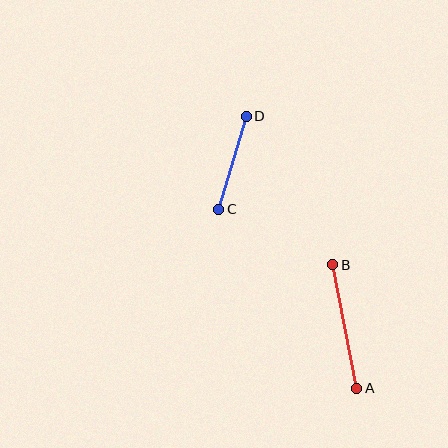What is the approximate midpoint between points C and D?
The midpoint is at approximately (233, 163) pixels.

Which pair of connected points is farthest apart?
Points A and B are farthest apart.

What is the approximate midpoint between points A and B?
The midpoint is at approximately (345, 326) pixels.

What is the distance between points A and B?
The distance is approximately 126 pixels.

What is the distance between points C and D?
The distance is approximately 97 pixels.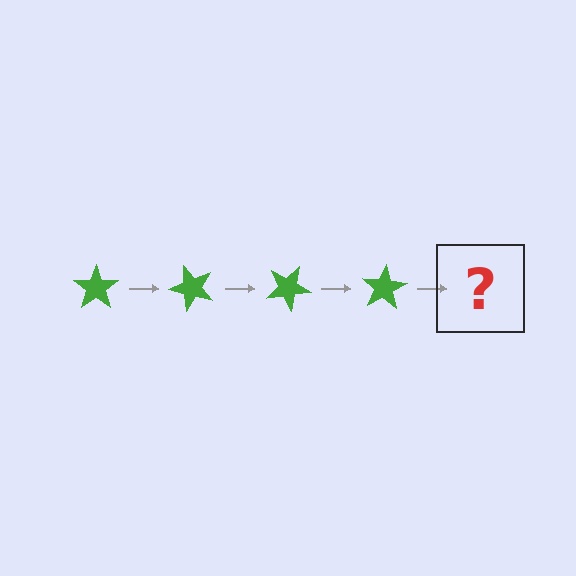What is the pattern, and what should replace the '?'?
The pattern is that the star rotates 50 degrees each step. The '?' should be a green star rotated 200 degrees.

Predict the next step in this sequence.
The next step is a green star rotated 200 degrees.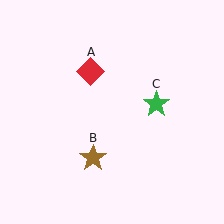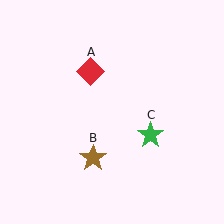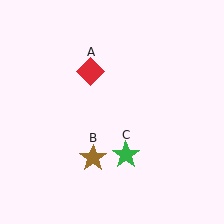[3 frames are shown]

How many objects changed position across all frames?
1 object changed position: green star (object C).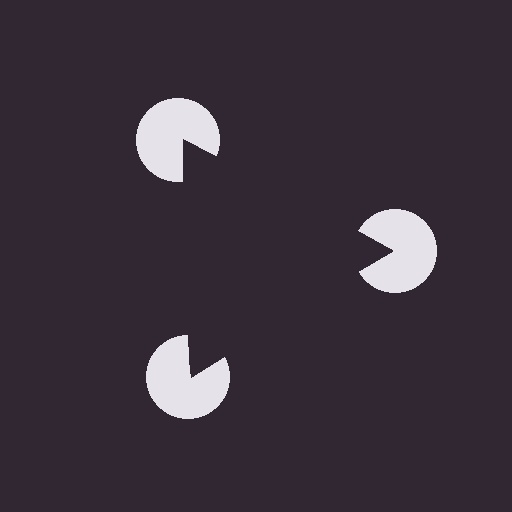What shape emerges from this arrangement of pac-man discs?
An illusory triangle — its edges are inferred from the aligned wedge cuts in the pac-man discs, not physically drawn.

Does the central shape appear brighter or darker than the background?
It typically appears slightly darker than the background, even though no actual brightness change is drawn.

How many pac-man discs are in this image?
There are 3 — one at each vertex of the illusory triangle.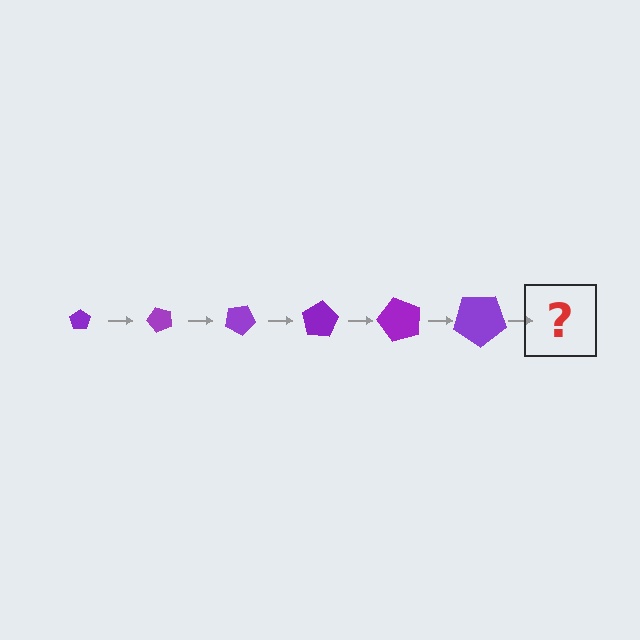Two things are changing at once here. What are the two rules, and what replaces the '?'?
The two rules are that the pentagon grows larger each step and it rotates 50 degrees each step. The '?' should be a pentagon, larger than the previous one and rotated 300 degrees from the start.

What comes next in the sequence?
The next element should be a pentagon, larger than the previous one and rotated 300 degrees from the start.